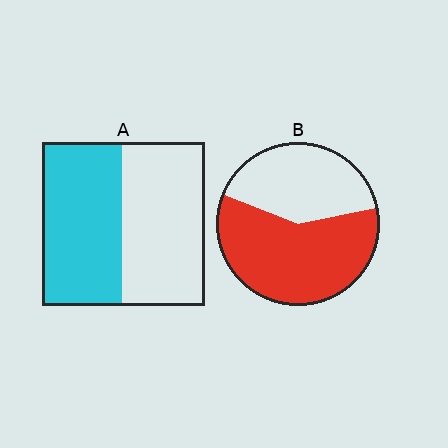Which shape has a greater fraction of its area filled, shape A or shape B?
Shape B.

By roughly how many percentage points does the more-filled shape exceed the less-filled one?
By roughly 10 percentage points (B over A).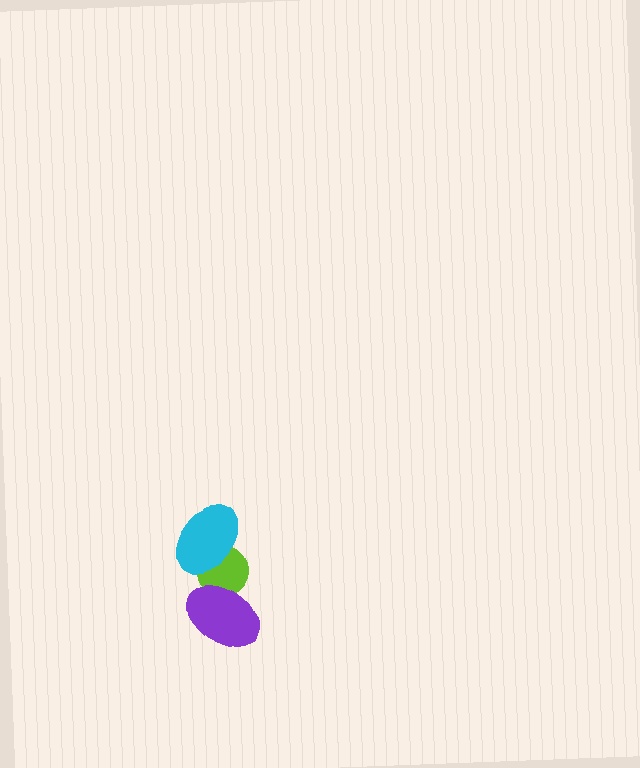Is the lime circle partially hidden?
Yes, it is partially covered by another shape.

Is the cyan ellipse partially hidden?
No, no other shape covers it.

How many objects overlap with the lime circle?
2 objects overlap with the lime circle.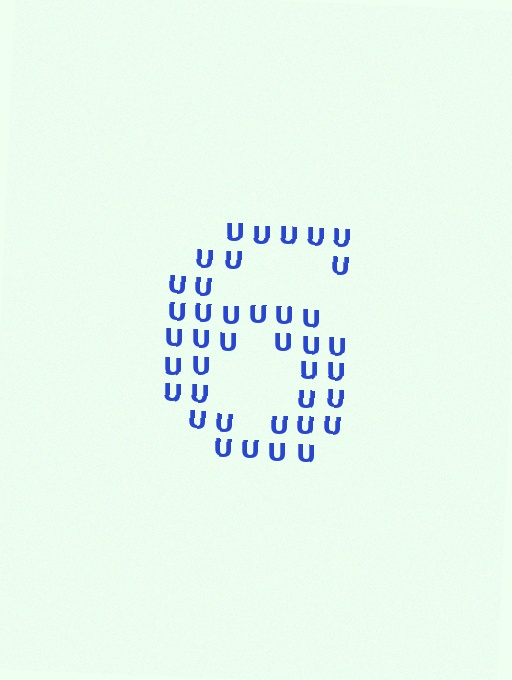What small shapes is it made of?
It is made of small letter U's.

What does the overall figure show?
The overall figure shows the digit 6.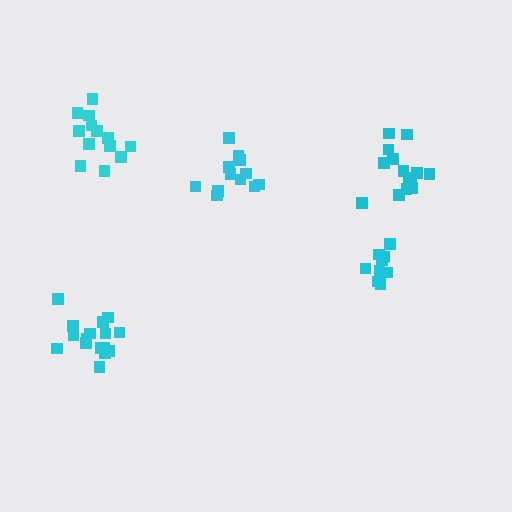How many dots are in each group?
Group 1: 12 dots, Group 2: 16 dots, Group 3: 11 dots, Group 4: 14 dots, Group 5: 13 dots (66 total).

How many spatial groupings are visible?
There are 5 spatial groupings.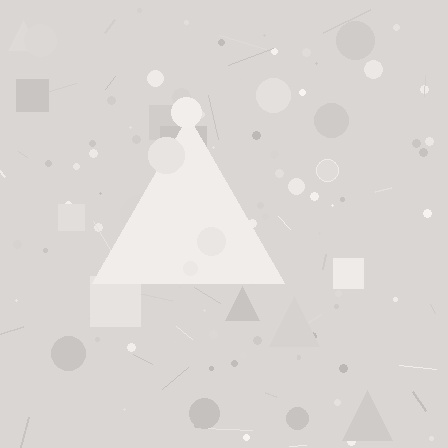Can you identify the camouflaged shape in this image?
The camouflaged shape is a triangle.